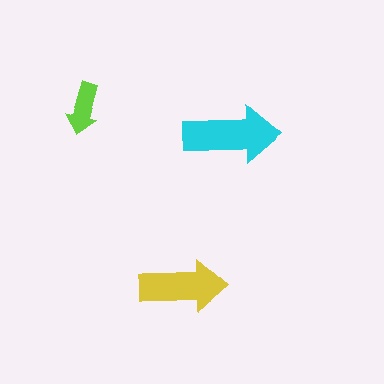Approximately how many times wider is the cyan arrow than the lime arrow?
About 2 times wider.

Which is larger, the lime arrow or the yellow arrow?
The yellow one.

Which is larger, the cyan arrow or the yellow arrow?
The cyan one.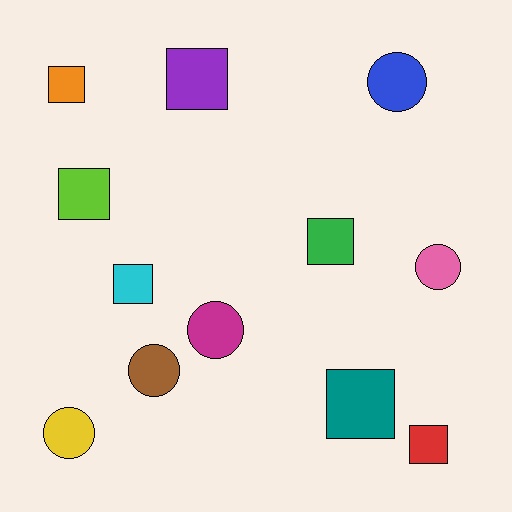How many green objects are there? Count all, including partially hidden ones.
There is 1 green object.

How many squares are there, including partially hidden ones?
There are 7 squares.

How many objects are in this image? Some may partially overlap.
There are 12 objects.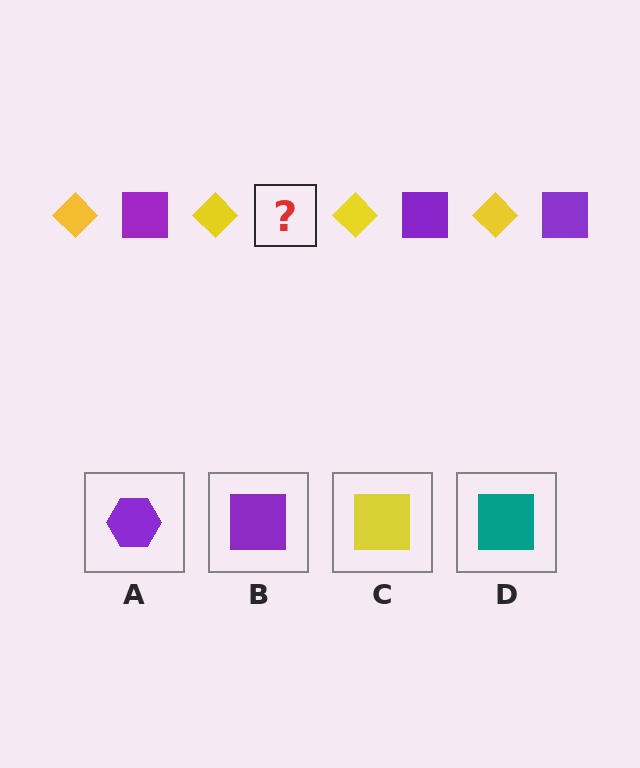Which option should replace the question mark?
Option B.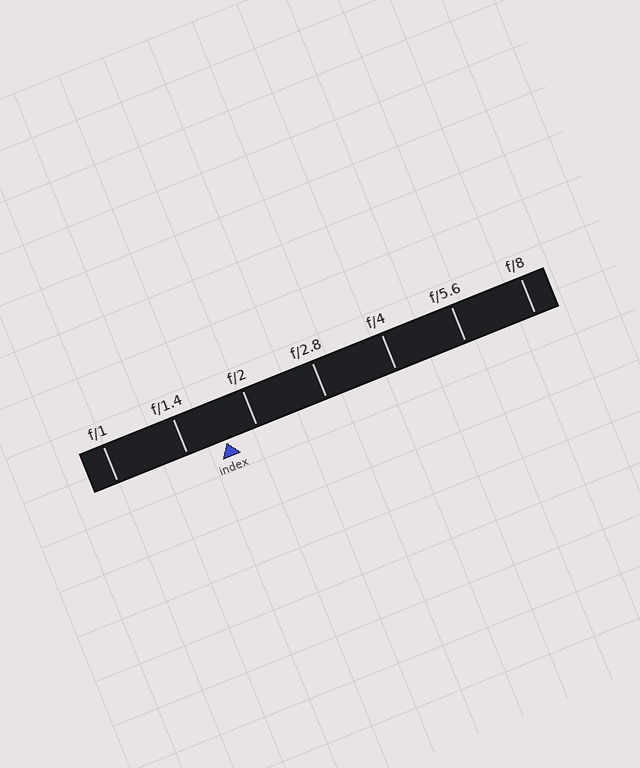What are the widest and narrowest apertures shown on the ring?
The widest aperture shown is f/1 and the narrowest is f/8.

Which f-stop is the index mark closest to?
The index mark is closest to f/2.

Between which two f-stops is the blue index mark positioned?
The index mark is between f/1.4 and f/2.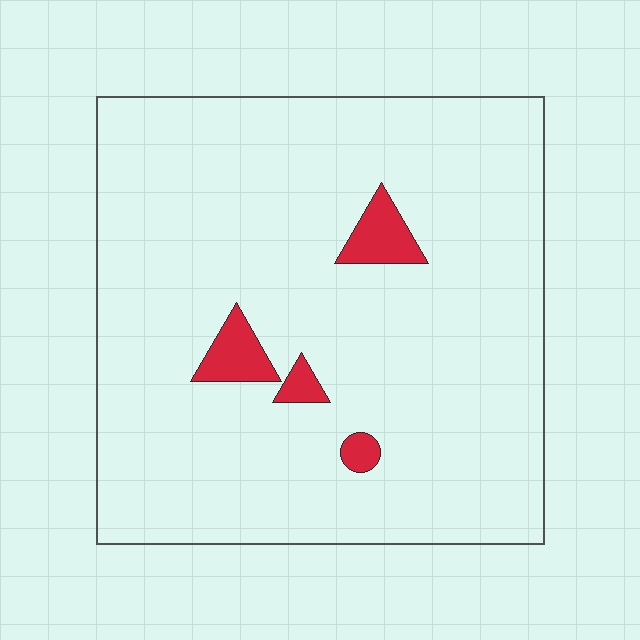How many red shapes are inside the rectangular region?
4.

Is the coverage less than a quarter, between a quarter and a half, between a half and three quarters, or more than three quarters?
Less than a quarter.